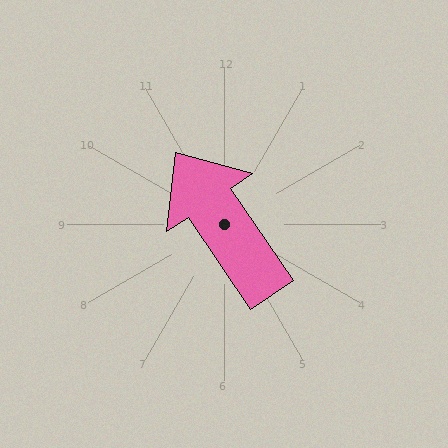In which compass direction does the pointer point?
Northwest.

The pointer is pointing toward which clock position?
Roughly 11 o'clock.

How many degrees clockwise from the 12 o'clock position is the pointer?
Approximately 326 degrees.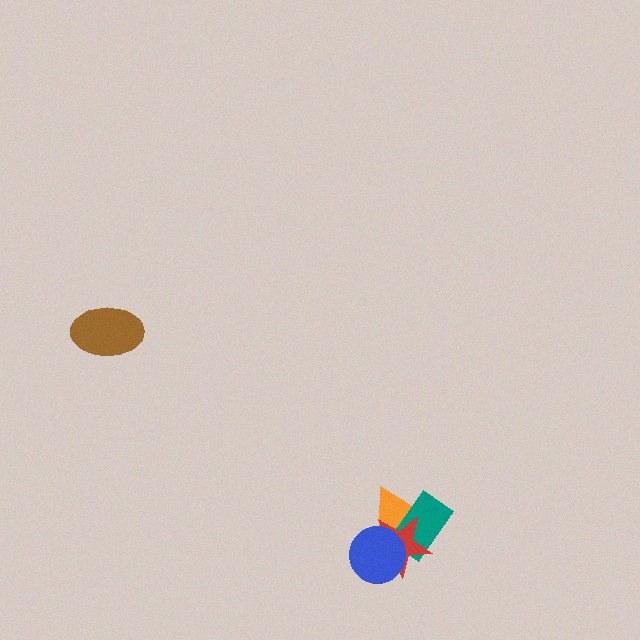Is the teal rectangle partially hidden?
Yes, it is partially covered by another shape.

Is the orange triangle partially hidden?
Yes, it is partially covered by another shape.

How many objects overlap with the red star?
3 objects overlap with the red star.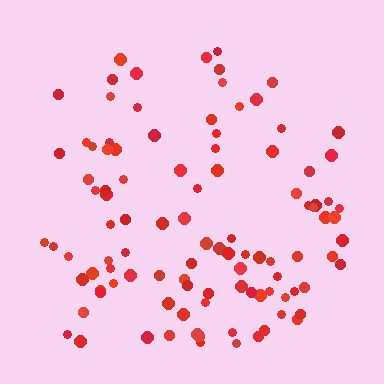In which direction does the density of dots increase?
From top to bottom, with the bottom side densest.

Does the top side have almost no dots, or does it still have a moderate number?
Still a moderate number, just noticeably fewer than the bottom.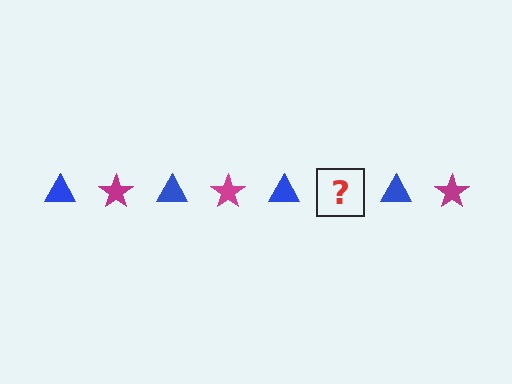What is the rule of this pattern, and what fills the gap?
The rule is that the pattern alternates between blue triangle and magenta star. The gap should be filled with a magenta star.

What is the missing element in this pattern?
The missing element is a magenta star.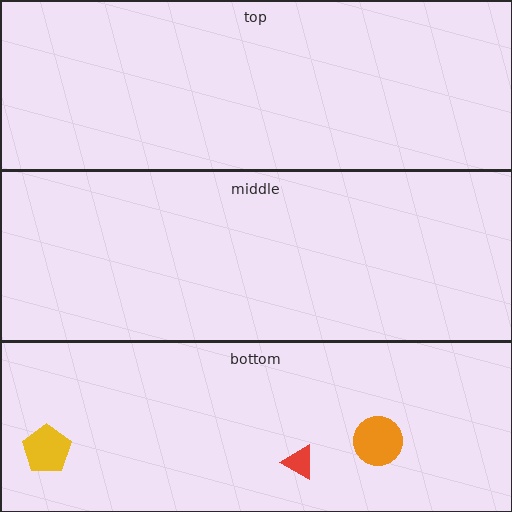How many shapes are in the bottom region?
3.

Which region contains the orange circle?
The bottom region.